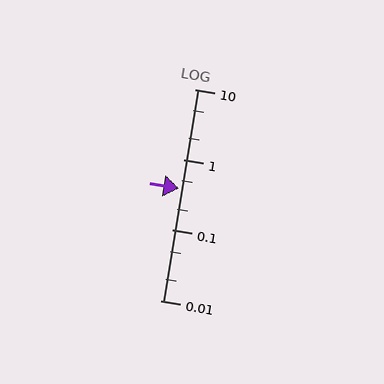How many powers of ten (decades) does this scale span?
The scale spans 3 decades, from 0.01 to 10.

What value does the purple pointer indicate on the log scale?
The pointer indicates approximately 0.39.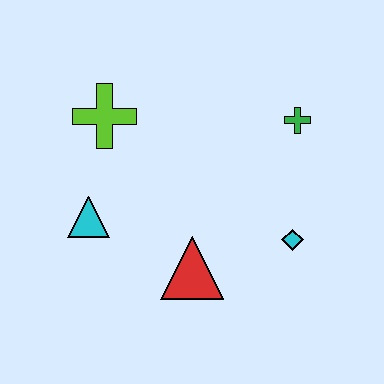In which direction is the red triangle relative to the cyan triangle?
The red triangle is to the right of the cyan triangle.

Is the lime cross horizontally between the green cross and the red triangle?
No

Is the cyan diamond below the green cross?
Yes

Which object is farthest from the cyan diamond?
The lime cross is farthest from the cyan diamond.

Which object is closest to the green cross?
The cyan diamond is closest to the green cross.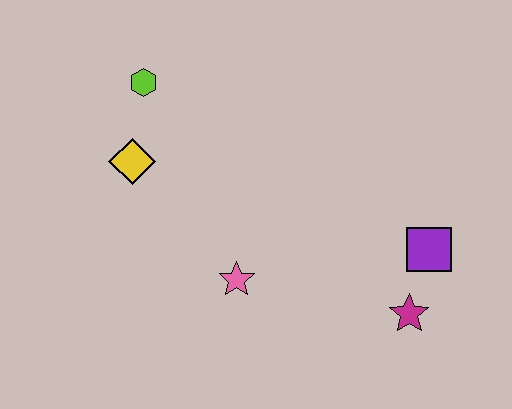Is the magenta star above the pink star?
No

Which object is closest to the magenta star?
The purple square is closest to the magenta star.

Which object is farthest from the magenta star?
The lime hexagon is farthest from the magenta star.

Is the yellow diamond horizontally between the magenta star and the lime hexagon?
No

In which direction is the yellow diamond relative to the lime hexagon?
The yellow diamond is below the lime hexagon.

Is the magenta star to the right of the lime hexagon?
Yes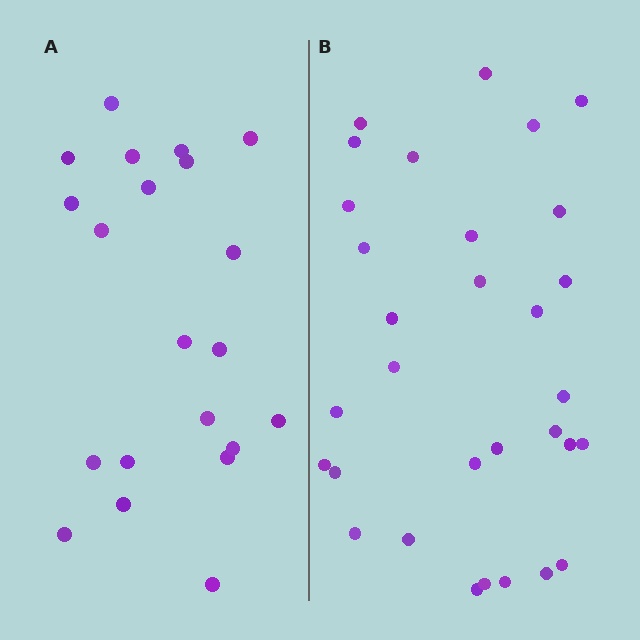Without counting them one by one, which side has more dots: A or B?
Region B (the right region) has more dots.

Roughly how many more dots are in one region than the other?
Region B has roughly 10 or so more dots than region A.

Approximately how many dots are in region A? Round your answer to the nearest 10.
About 20 dots. (The exact count is 21, which rounds to 20.)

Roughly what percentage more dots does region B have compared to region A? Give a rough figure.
About 50% more.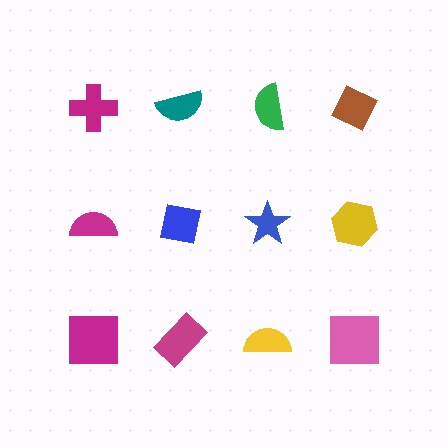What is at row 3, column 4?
A pink square.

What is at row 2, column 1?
A magenta semicircle.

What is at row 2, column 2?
A blue square.